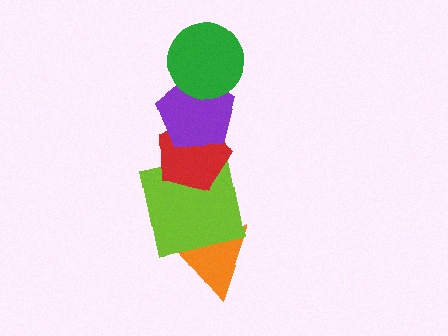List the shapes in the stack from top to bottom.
From top to bottom: the green circle, the purple pentagon, the red pentagon, the lime square, the orange triangle.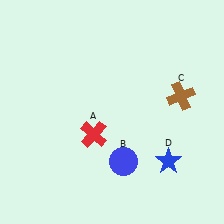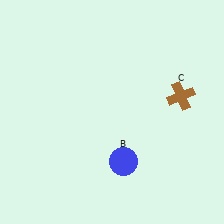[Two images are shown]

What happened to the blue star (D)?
The blue star (D) was removed in Image 2. It was in the bottom-right area of Image 1.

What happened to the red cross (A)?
The red cross (A) was removed in Image 2. It was in the bottom-left area of Image 1.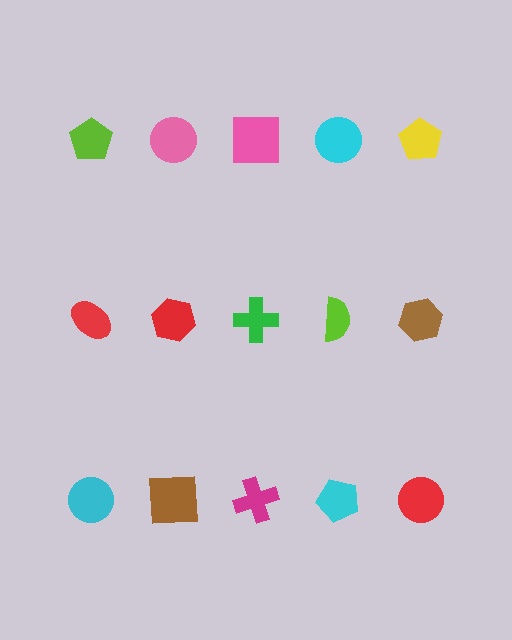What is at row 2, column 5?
A brown hexagon.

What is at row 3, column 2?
A brown square.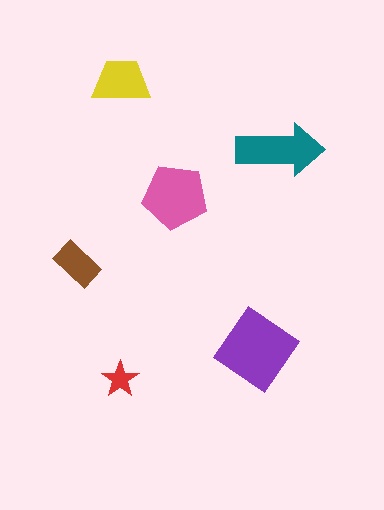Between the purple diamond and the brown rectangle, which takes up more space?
The purple diamond.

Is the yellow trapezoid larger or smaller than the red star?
Larger.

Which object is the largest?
The purple diamond.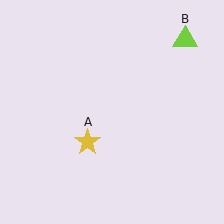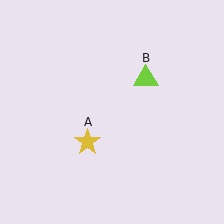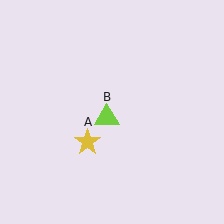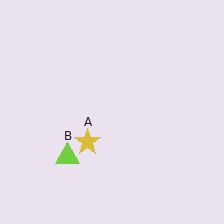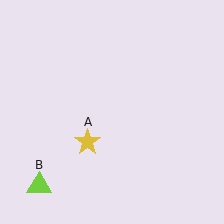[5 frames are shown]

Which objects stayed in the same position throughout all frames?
Yellow star (object A) remained stationary.